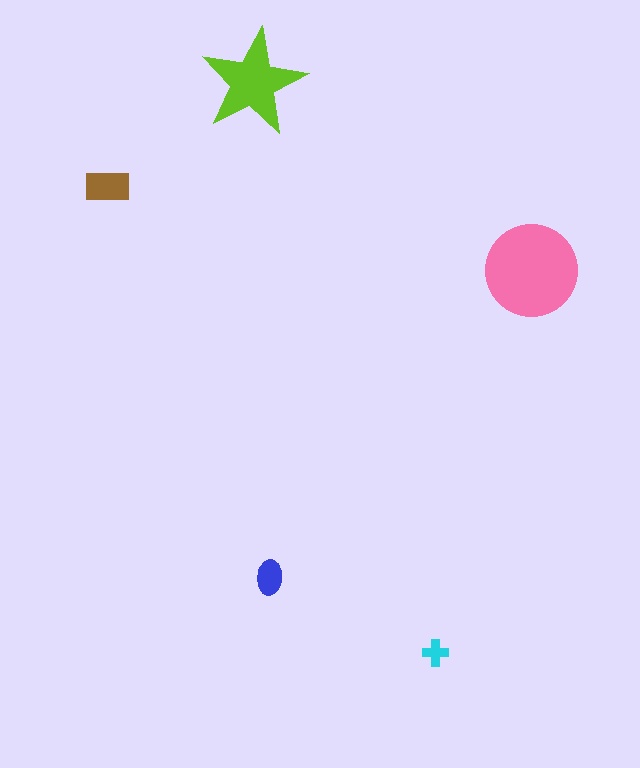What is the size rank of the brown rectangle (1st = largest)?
3rd.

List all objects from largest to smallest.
The pink circle, the lime star, the brown rectangle, the blue ellipse, the cyan cross.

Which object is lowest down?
The cyan cross is bottommost.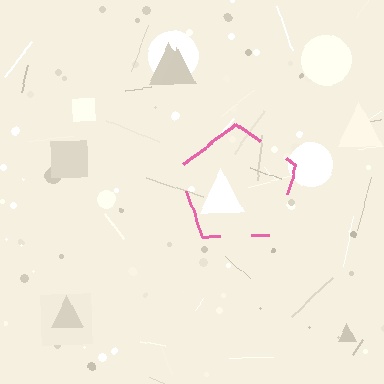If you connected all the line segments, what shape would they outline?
They would outline a pentagon.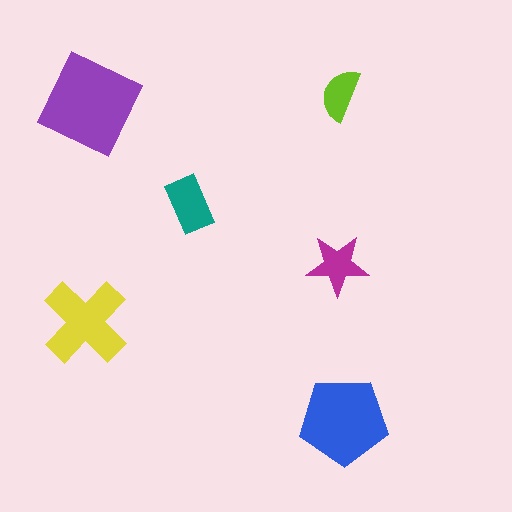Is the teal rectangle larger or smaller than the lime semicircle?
Larger.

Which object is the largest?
The purple diamond.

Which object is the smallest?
The lime semicircle.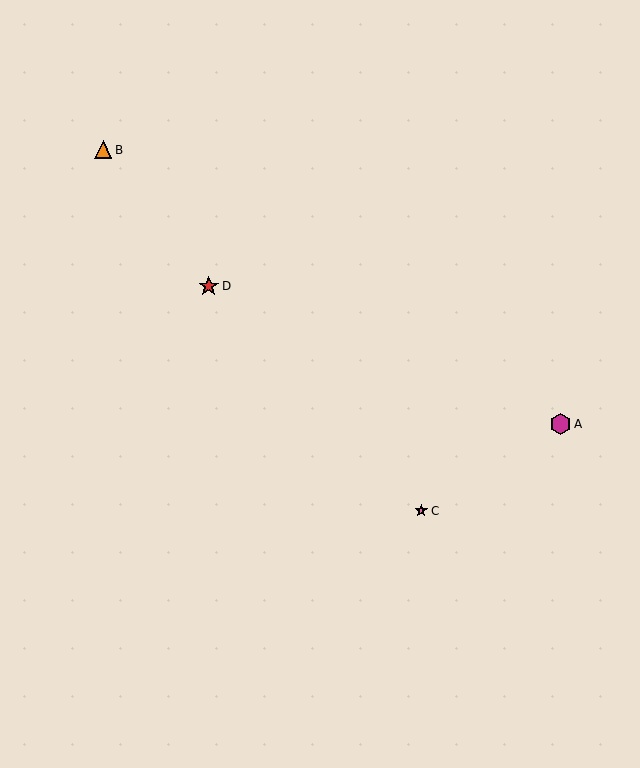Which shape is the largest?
The magenta hexagon (labeled A) is the largest.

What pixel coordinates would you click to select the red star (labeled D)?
Click at (209, 286) to select the red star D.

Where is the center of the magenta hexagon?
The center of the magenta hexagon is at (561, 424).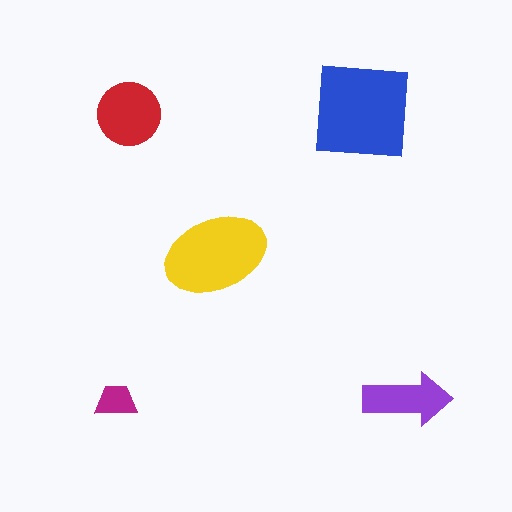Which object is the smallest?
The magenta trapezoid.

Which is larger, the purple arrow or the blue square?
The blue square.